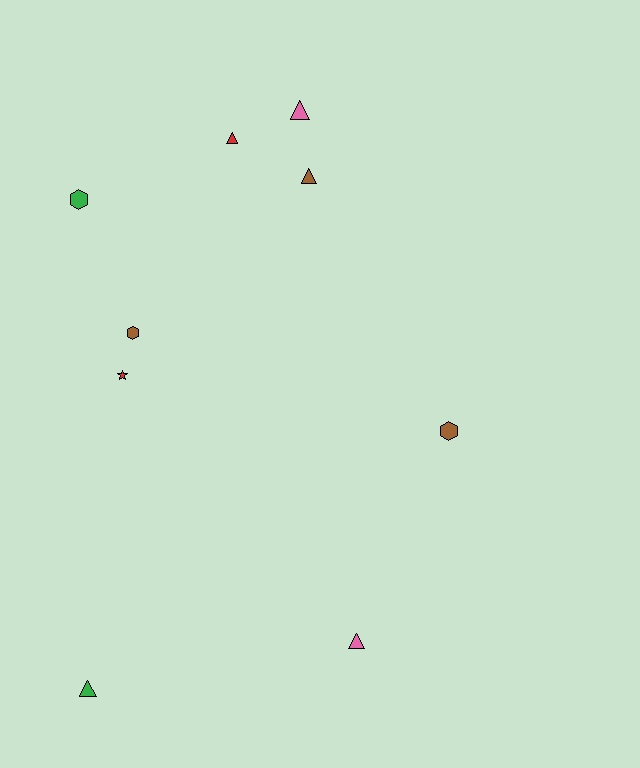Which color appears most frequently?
Brown, with 3 objects.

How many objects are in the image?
There are 9 objects.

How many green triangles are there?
There is 1 green triangle.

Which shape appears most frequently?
Triangle, with 5 objects.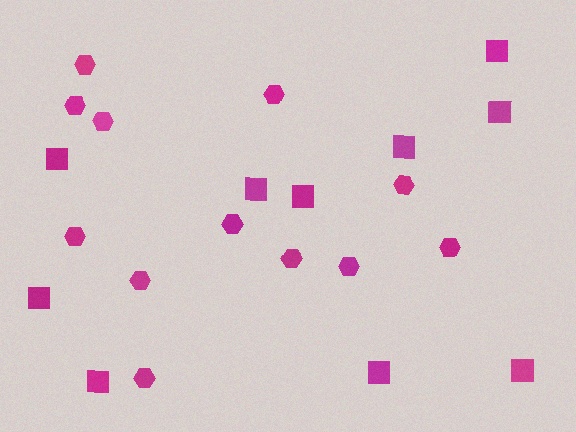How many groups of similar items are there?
There are 2 groups: one group of hexagons (12) and one group of squares (10).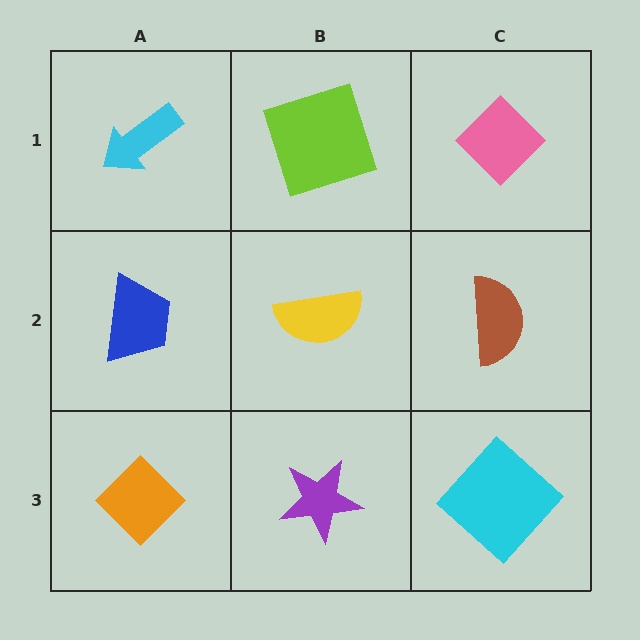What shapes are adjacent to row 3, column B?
A yellow semicircle (row 2, column B), an orange diamond (row 3, column A), a cyan diamond (row 3, column C).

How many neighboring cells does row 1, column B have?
3.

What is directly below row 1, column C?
A brown semicircle.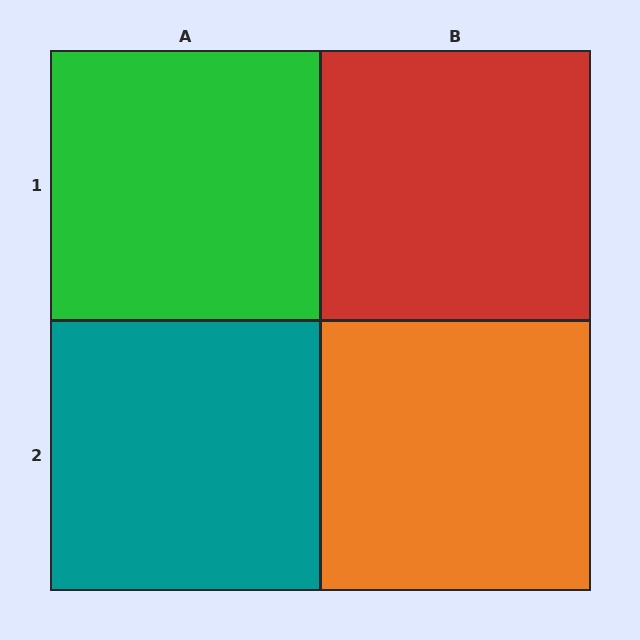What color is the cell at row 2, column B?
Orange.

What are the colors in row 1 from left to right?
Green, red.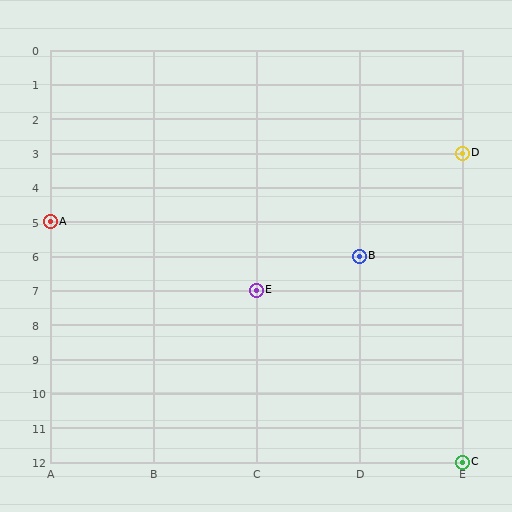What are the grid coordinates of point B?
Point B is at grid coordinates (D, 6).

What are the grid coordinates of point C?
Point C is at grid coordinates (E, 12).